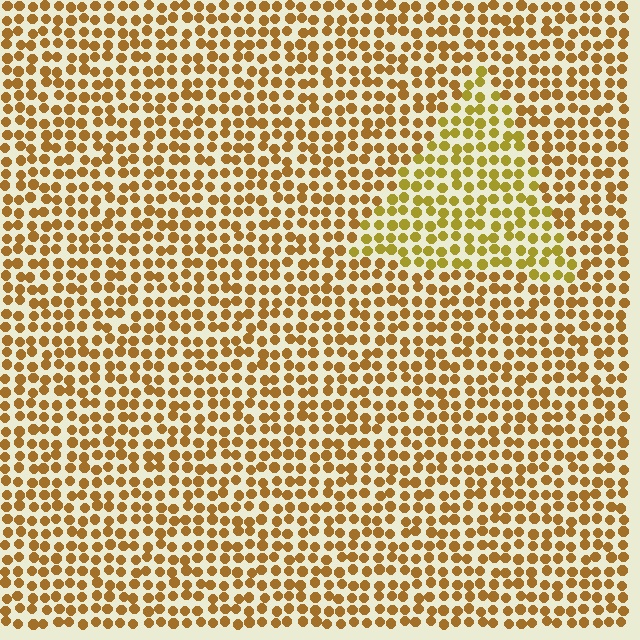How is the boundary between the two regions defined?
The boundary is defined purely by a slight shift in hue (about 21 degrees). Spacing, size, and orientation are identical on both sides.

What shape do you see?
I see a triangle.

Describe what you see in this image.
The image is filled with small brown elements in a uniform arrangement. A triangle-shaped region is visible where the elements are tinted to a slightly different hue, forming a subtle color boundary.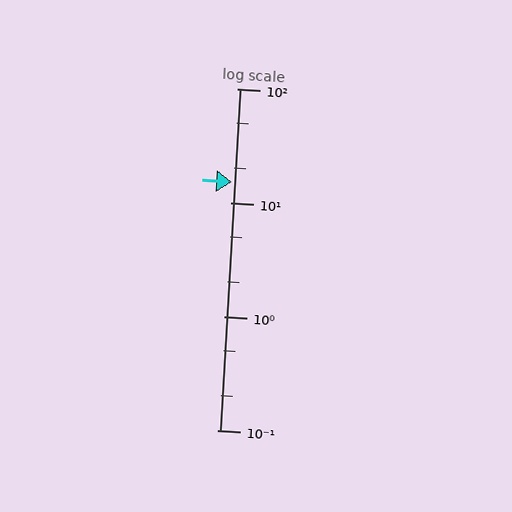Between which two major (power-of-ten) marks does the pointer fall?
The pointer is between 10 and 100.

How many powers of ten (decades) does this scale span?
The scale spans 3 decades, from 0.1 to 100.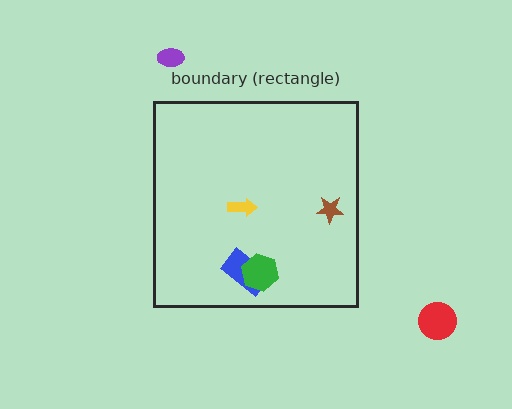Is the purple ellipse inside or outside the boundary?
Outside.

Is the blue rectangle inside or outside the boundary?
Inside.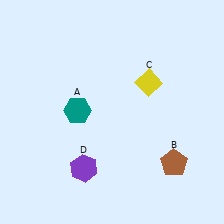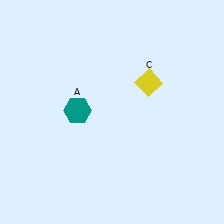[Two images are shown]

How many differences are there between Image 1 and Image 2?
There are 2 differences between the two images.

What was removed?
The purple hexagon (D), the brown pentagon (B) were removed in Image 2.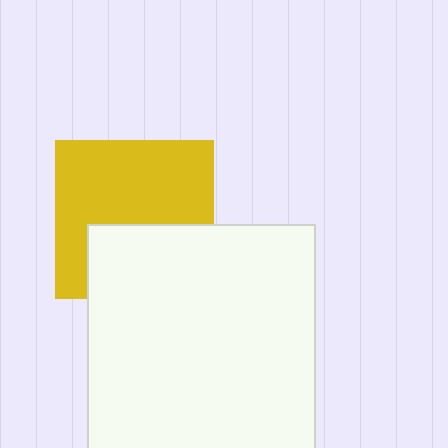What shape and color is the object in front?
The object in front is a white square.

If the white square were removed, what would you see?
You would see the complete yellow square.